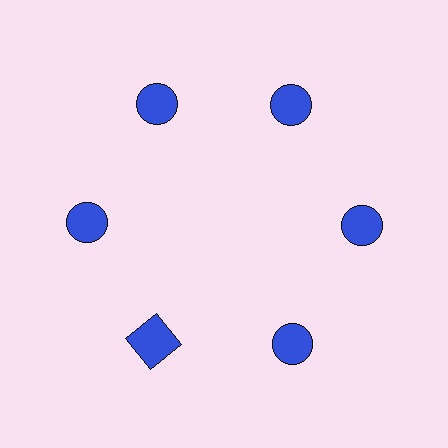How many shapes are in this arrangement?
There are 6 shapes arranged in a ring pattern.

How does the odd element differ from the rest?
It has a different shape: square instead of circle.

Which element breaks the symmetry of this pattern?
The blue square at roughly the 7 o'clock position breaks the symmetry. All other shapes are blue circles.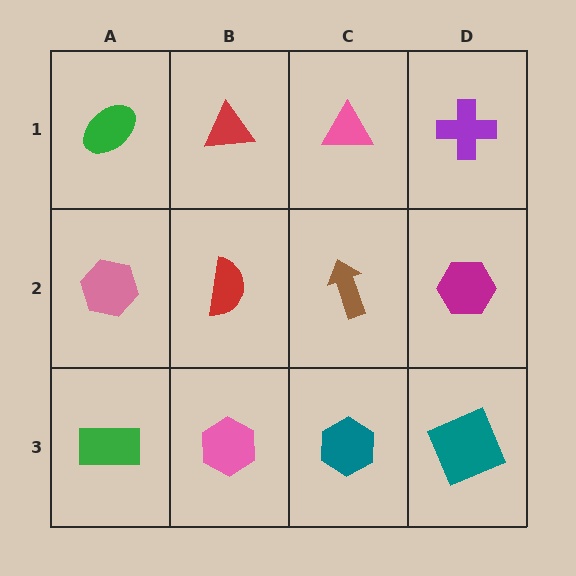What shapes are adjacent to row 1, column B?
A red semicircle (row 2, column B), a green ellipse (row 1, column A), a pink triangle (row 1, column C).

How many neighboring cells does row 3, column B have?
3.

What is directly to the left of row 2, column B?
A pink hexagon.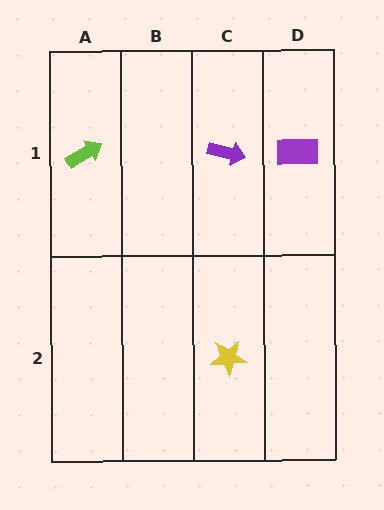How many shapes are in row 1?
3 shapes.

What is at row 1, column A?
A lime arrow.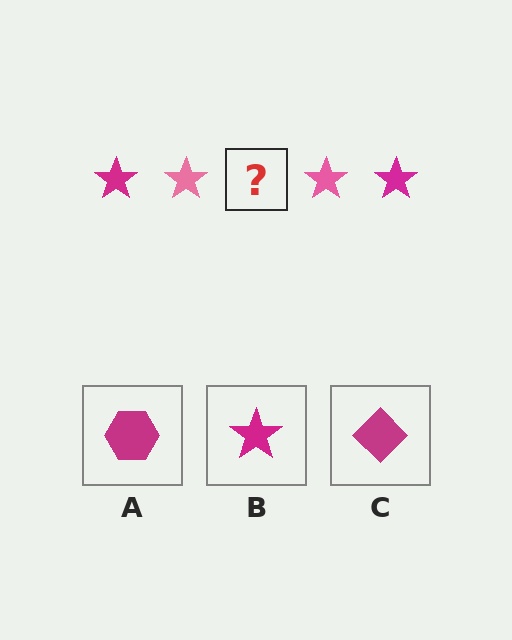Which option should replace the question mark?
Option B.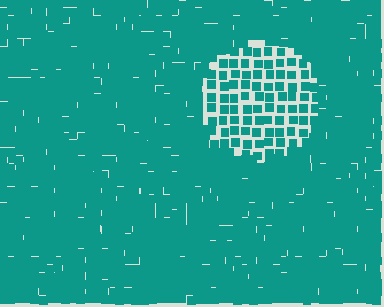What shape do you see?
I see a circle.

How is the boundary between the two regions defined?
The boundary is defined by a change in element density (approximately 2.2x ratio). All elements are the same color, size, and shape.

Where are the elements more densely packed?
The elements are more densely packed outside the circle boundary.